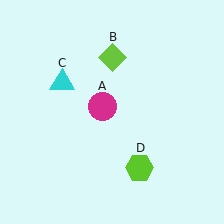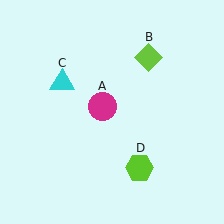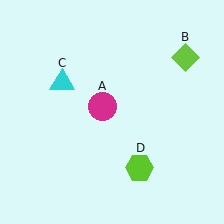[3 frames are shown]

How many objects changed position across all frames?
1 object changed position: lime diamond (object B).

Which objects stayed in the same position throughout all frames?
Magenta circle (object A) and cyan triangle (object C) and lime hexagon (object D) remained stationary.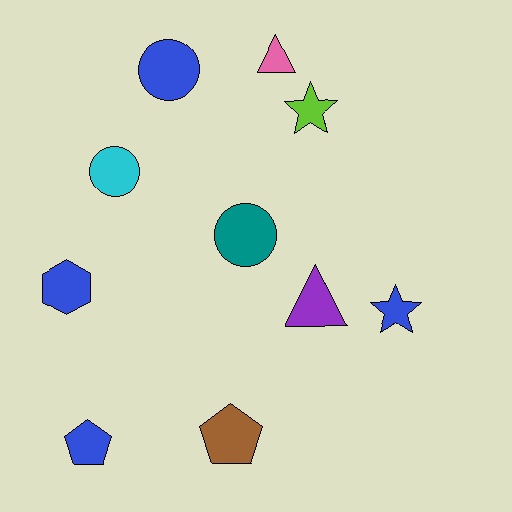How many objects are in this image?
There are 10 objects.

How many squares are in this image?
There are no squares.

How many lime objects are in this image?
There is 1 lime object.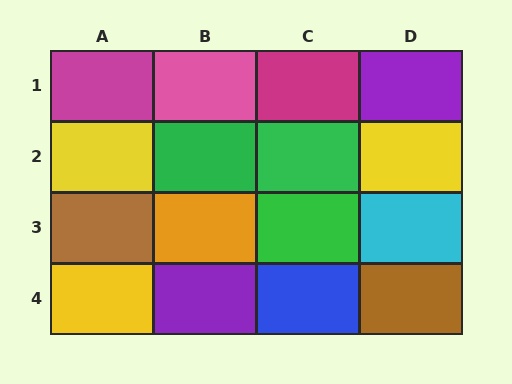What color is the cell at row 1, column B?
Pink.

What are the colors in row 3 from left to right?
Brown, orange, green, cyan.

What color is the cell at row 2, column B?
Green.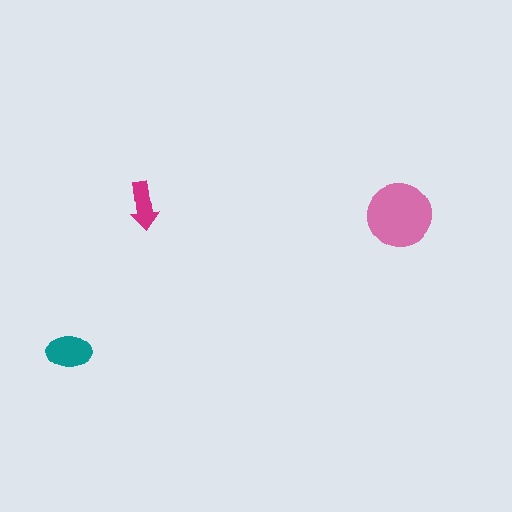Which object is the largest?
The pink circle.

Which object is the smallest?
The magenta arrow.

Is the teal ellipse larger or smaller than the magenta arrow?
Larger.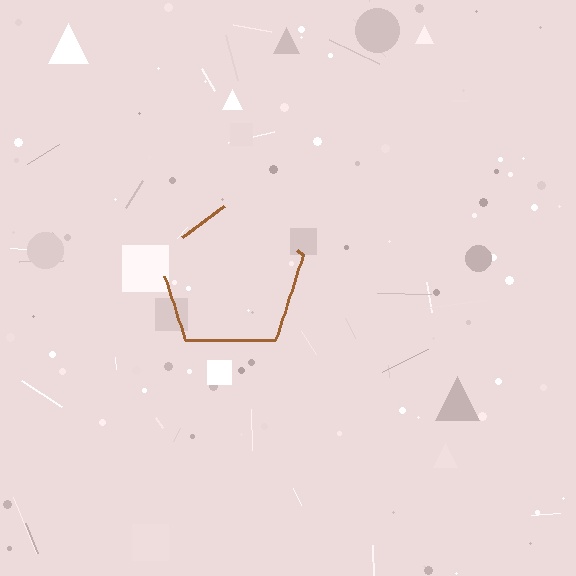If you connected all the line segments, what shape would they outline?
They would outline a pentagon.